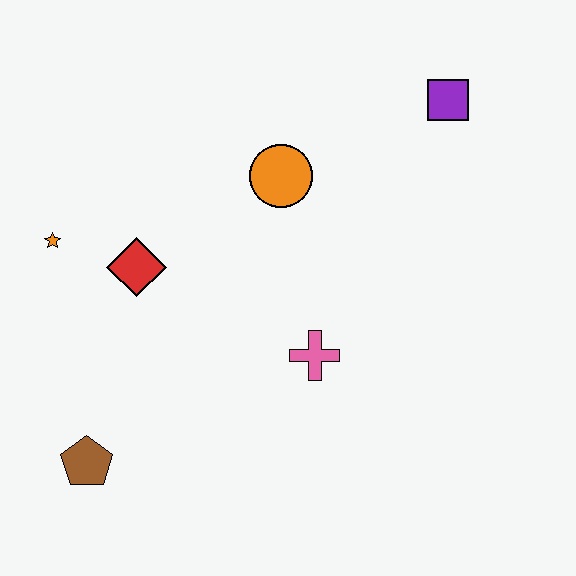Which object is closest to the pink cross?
The orange circle is closest to the pink cross.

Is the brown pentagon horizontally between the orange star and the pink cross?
Yes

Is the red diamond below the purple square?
Yes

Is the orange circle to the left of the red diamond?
No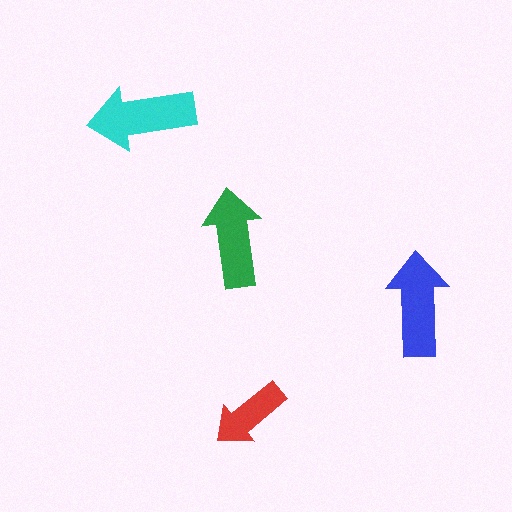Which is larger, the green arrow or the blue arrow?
The blue one.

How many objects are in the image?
There are 4 objects in the image.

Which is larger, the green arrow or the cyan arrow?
The cyan one.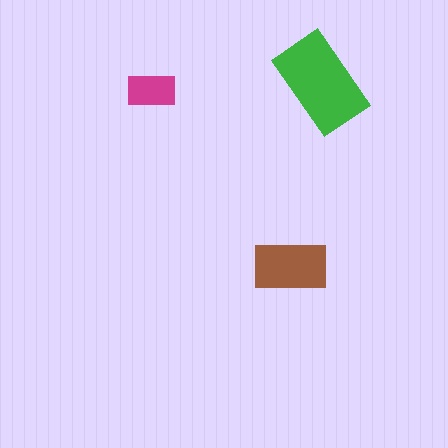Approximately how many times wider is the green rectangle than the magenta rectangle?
About 2 times wider.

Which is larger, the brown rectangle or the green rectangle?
The green one.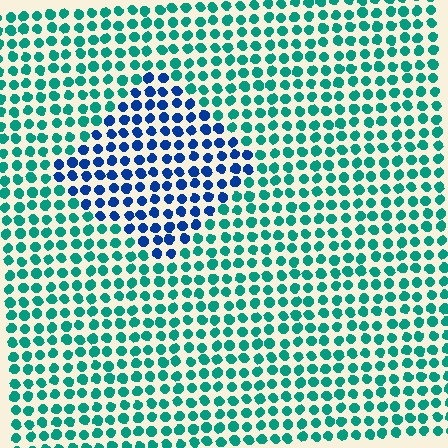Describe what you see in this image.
The image is filled with small teal elements in a uniform arrangement. A diamond-shaped region is visible where the elements are tinted to a slightly different hue, forming a subtle color boundary.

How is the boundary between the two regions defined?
The boundary is defined purely by a slight shift in hue (about 51 degrees). Spacing, size, and orientation are identical on both sides.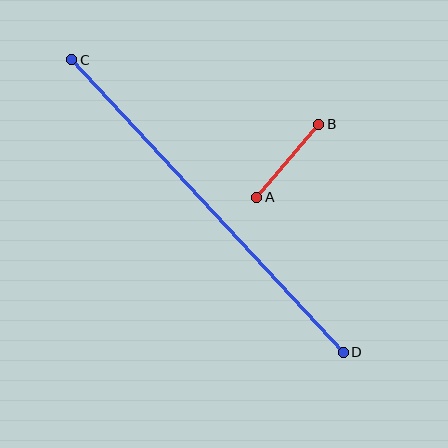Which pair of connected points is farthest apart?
Points C and D are farthest apart.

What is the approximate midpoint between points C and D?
The midpoint is at approximately (208, 206) pixels.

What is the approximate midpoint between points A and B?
The midpoint is at approximately (288, 161) pixels.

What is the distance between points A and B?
The distance is approximately 96 pixels.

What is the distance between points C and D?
The distance is approximately 399 pixels.